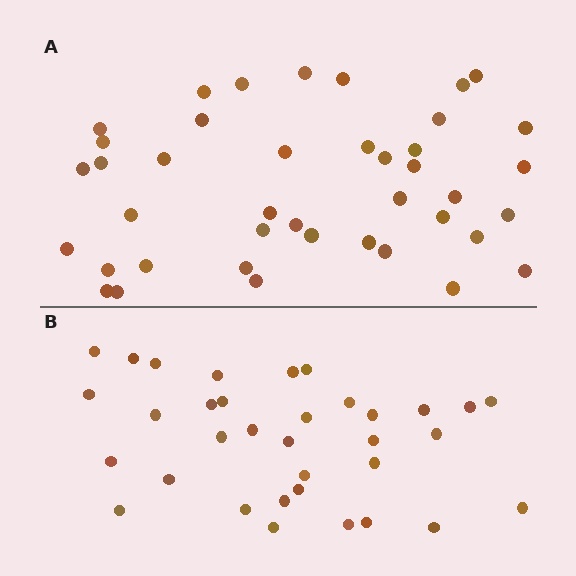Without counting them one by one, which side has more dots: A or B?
Region A (the top region) has more dots.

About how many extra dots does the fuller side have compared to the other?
Region A has roughly 8 or so more dots than region B.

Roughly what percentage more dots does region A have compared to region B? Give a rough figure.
About 20% more.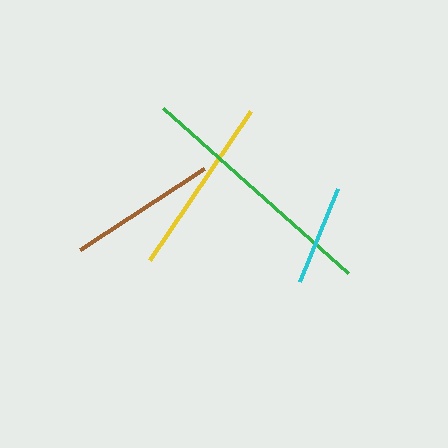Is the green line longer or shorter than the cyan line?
The green line is longer than the cyan line.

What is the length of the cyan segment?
The cyan segment is approximately 101 pixels long.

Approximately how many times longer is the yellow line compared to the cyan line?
The yellow line is approximately 1.8 times the length of the cyan line.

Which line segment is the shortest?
The cyan line is the shortest at approximately 101 pixels.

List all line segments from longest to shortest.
From longest to shortest: green, yellow, brown, cyan.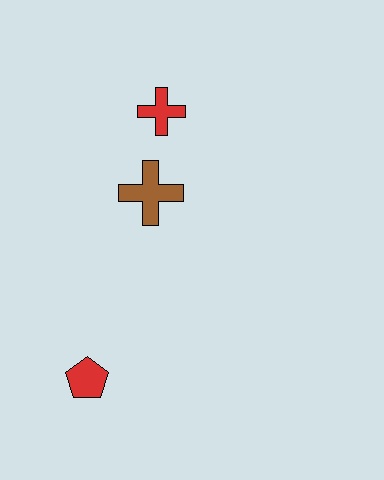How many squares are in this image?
There are no squares.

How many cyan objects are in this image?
There are no cyan objects.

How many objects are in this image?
There are 3 objects.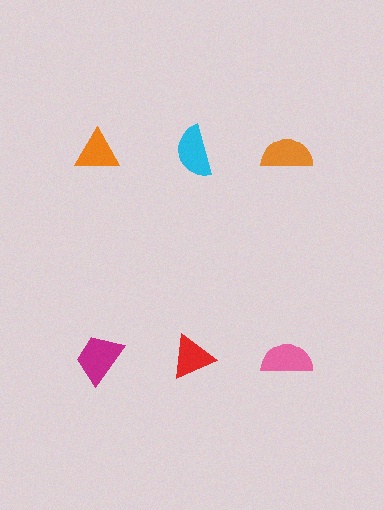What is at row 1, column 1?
An orange triangle.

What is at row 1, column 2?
A cyan semicircle.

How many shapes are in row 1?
3 shapes.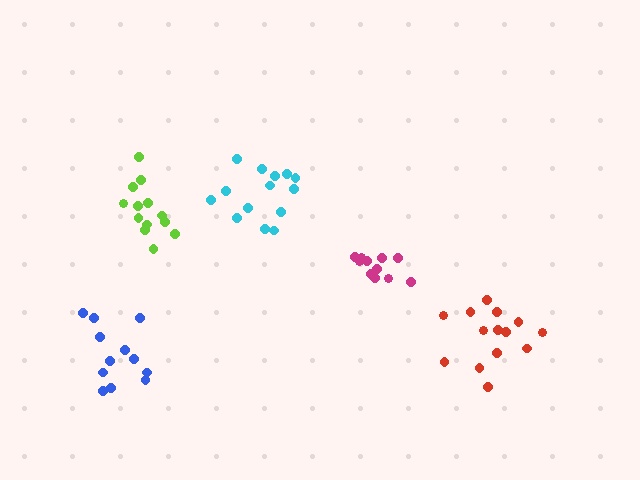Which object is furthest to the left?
The blue cluster is leftmost.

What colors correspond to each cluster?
The clusters are colored: magenta, lime, red, cyan, blue.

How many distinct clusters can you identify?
There are 5 distinct clusters.